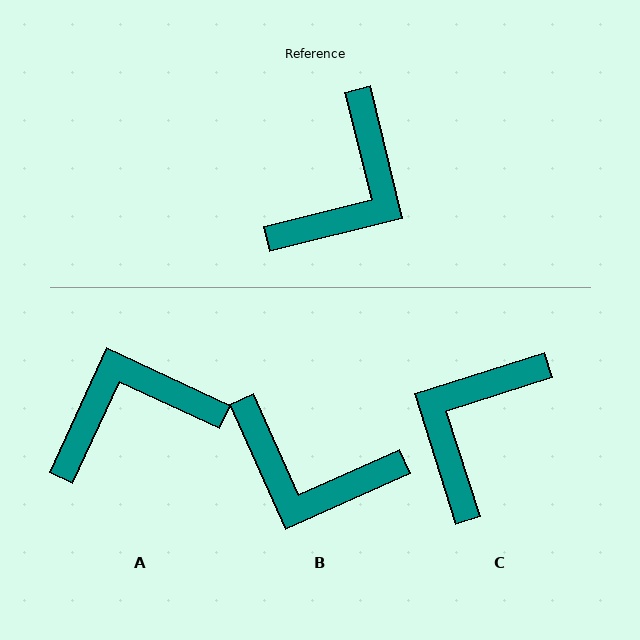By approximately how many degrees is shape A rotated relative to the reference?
Approximately 142 degrees counter-clockwise.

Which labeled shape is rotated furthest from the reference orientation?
C, about 176 degrees away.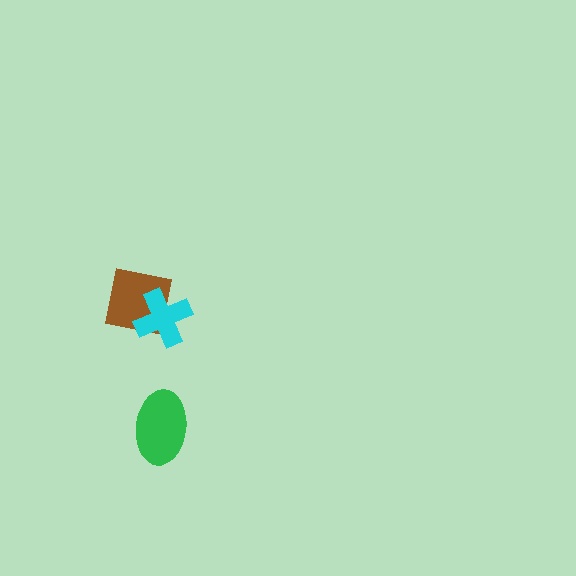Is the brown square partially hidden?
Yes, it is partially covered by another shape.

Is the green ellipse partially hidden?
No, no other shape covers it.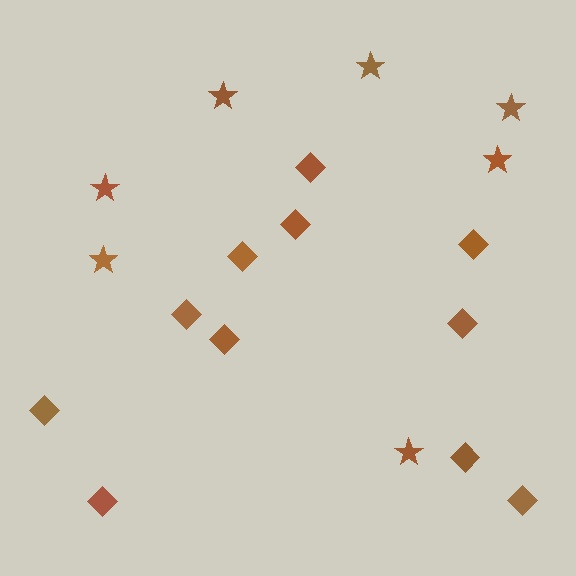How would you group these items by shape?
There are 2 groups: one group of diamonds (11) and one group of stars (7).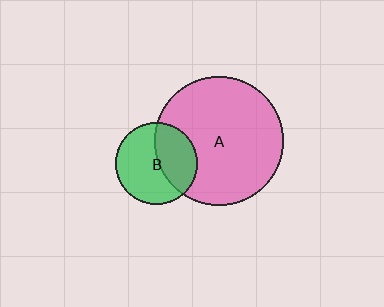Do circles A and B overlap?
Yes.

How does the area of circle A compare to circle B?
Approximately 2.5 times.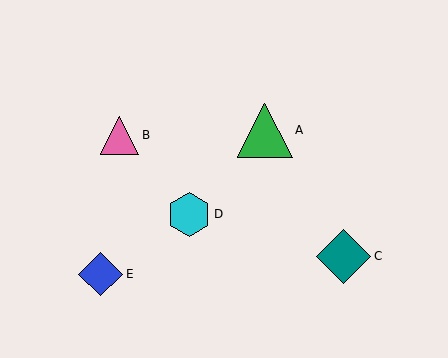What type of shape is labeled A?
Shape A is a green triangle.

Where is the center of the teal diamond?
The center of the teal diamond is at (343, 256).